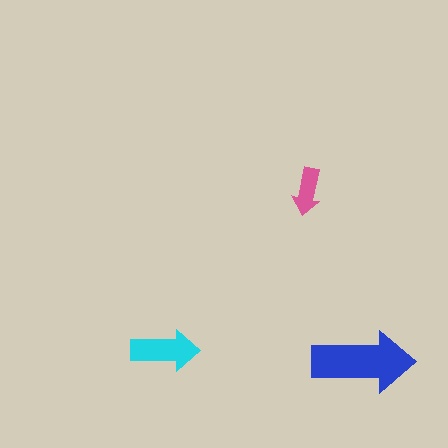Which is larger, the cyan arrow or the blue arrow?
The blue one.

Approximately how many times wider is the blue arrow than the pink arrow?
About 2 times wider.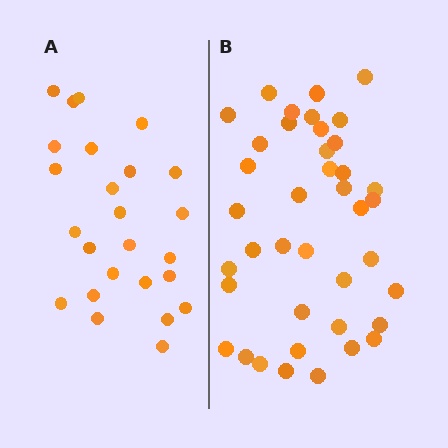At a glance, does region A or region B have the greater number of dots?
Region B (the right region) has more dots.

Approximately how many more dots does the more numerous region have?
Region B has approximately 15 more dots than region A.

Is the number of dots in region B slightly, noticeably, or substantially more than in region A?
Region B has substantially more. The ratio is roughly 1.6 to 1.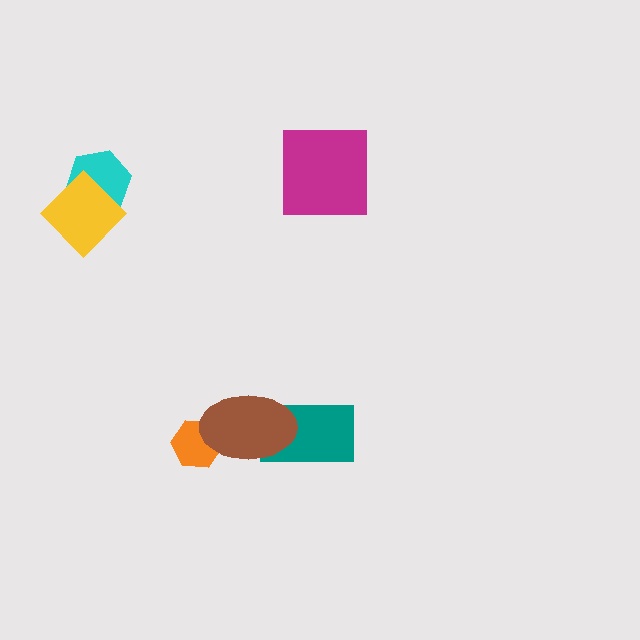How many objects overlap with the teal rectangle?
1 object overlaps with the teal rectangle.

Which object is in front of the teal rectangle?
The brown ellipse is in front of the teal rectangle.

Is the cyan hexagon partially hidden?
Yes, it is partially covered by another shape.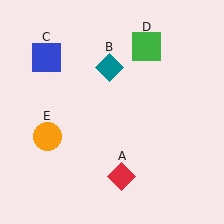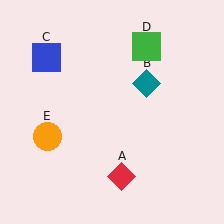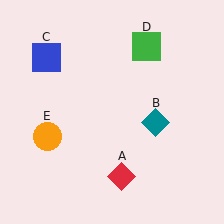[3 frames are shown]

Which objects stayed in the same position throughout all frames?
Red diamond (object A) and blue square (object C) and green square (object D) and orange circle (object E) remained stationary.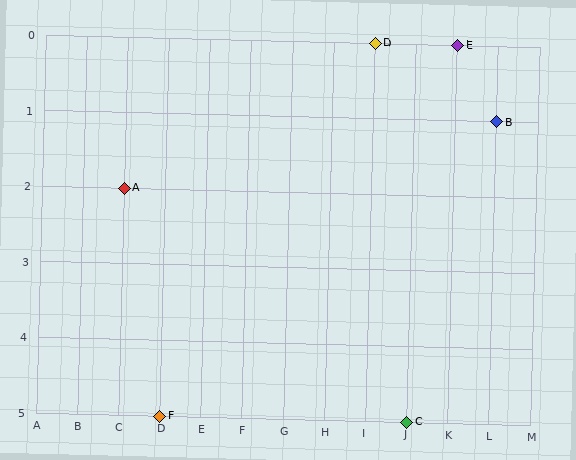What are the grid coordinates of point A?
Point A is at grid coordinates (C, 2).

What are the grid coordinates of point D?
Point D is at grid coordinates (I, 0).